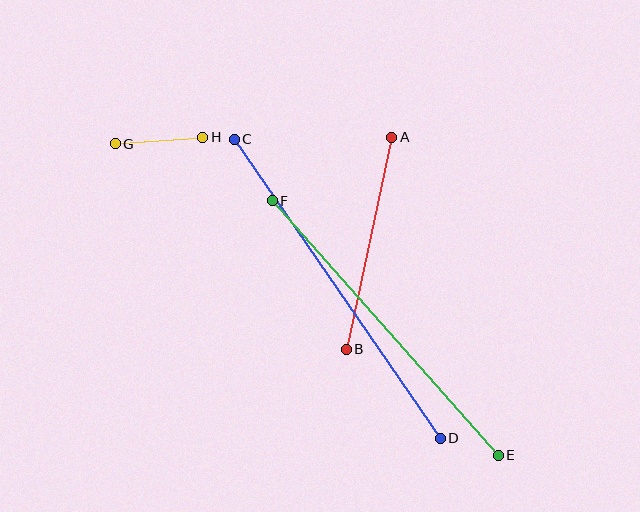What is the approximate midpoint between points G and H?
The midpoint is at approximately (159, 141) pixels.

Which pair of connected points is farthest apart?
Points C and D are farthest apart.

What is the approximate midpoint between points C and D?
The midpoint is at approximately (337, 289) pixels.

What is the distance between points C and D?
The distance is approximately 363 pixels.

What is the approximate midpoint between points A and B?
The midpoint is at approximately (369, 243) pixels.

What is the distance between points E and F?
The distance is approximately 341 pixels.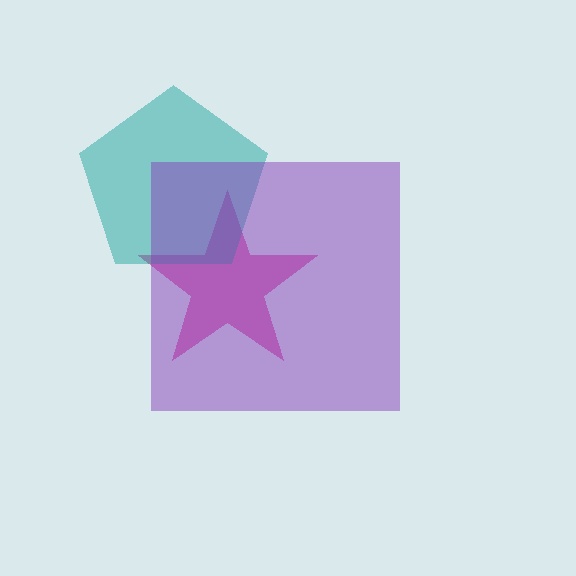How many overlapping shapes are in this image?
There are 3 overlapping shapes in the image.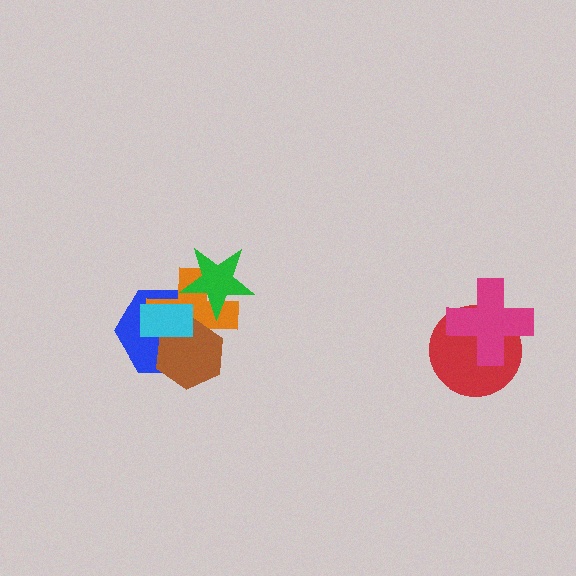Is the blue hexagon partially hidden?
Yes, it is partially covered by another shape.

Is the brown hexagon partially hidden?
Yes, it is partially covered by another shape.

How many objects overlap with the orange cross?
4 objects overlap with the orange cross.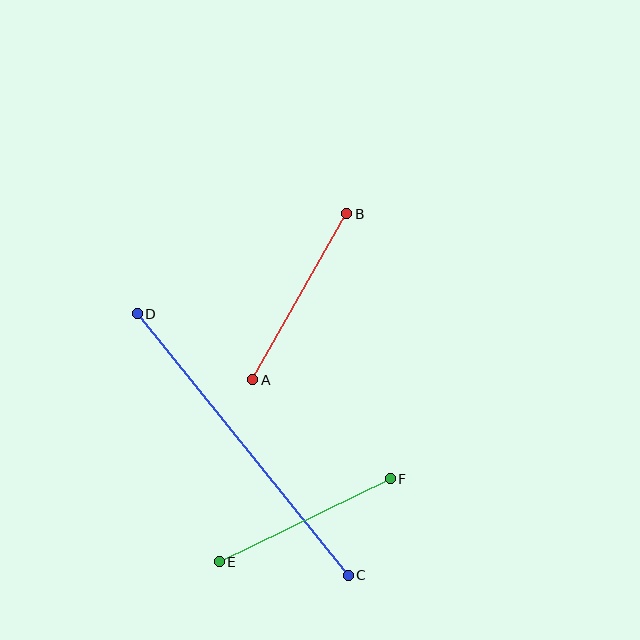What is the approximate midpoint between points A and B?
The midpoint is at approximately (300, 297) pixels.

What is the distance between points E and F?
The distance is approximately 190 pixels.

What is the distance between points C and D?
The distance is approximately 336 pixels.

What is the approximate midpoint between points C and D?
The midpoint is at approximately (243, 445) pixels.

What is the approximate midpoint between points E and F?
The midpoint is at approximately (305, 520) pixels.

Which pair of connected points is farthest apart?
Points C and D are farthest apart.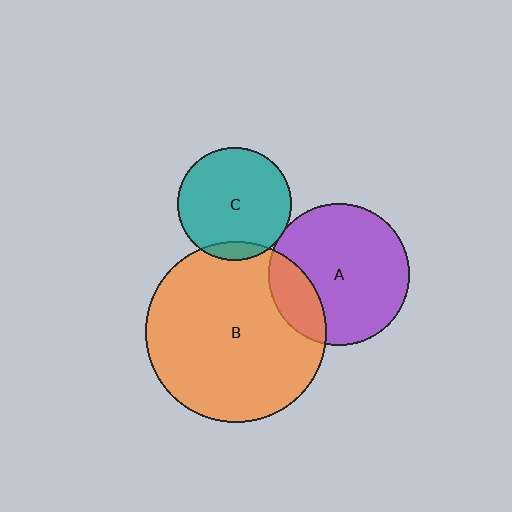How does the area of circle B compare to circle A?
Approximately 1.6 times.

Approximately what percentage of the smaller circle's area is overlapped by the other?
Approximately 20%.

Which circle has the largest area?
Circle B (orange).